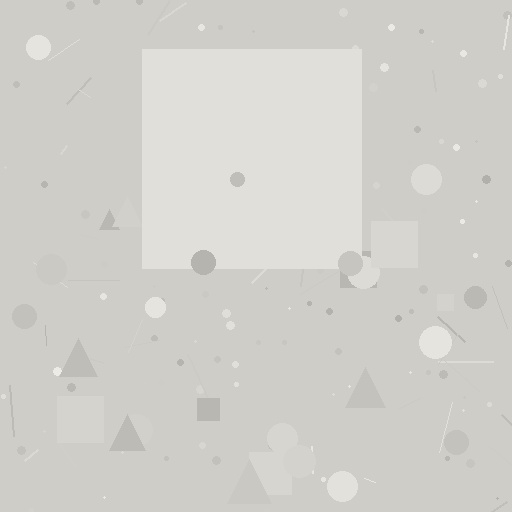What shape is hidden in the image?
A square is hidden in the image.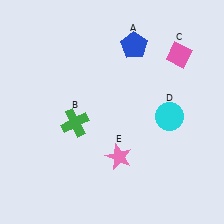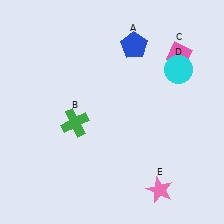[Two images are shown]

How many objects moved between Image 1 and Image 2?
2 objects moved between the two images.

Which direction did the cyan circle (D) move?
The cyan circle (D) moved up.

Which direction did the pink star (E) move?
The pink star (E) moved right.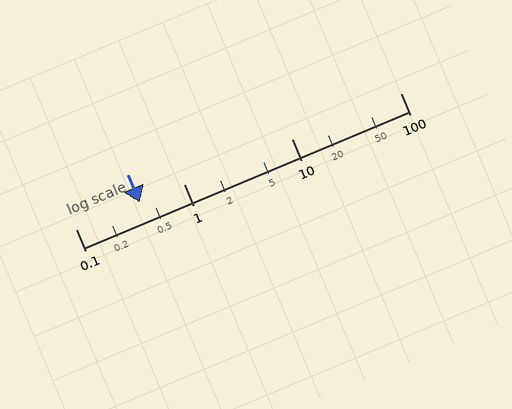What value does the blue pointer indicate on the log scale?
The pointer indicates approximately 0.39.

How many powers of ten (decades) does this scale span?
The scale spans 3 decades, from 0.1 to 100.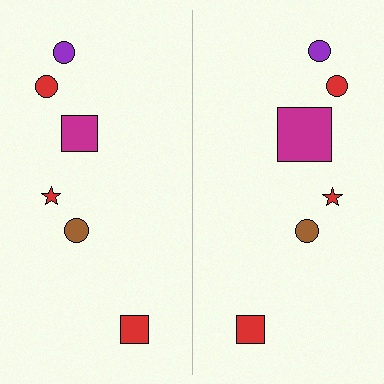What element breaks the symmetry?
The magenta square on the right side has a different size than its mirror counterpart.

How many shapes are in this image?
There are 12 shapes in this image.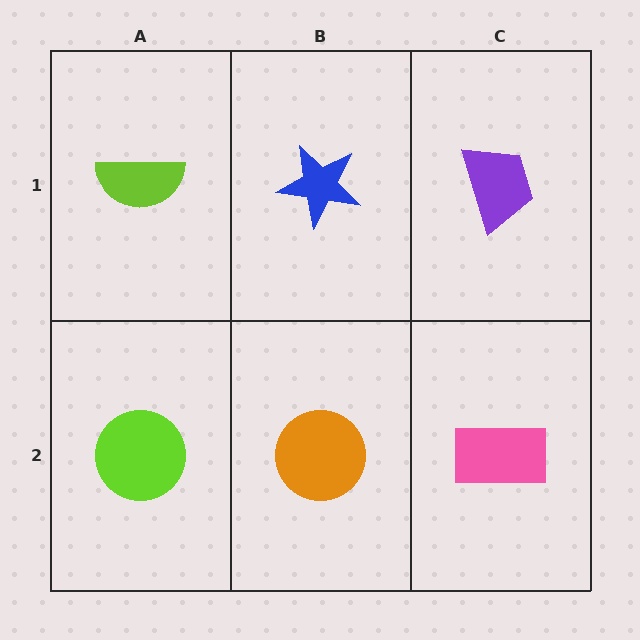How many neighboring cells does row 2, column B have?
3.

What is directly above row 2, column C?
A purple trapezoid.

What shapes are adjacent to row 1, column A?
A lime circle (row 2, column A), a blue star (row 1, column B).